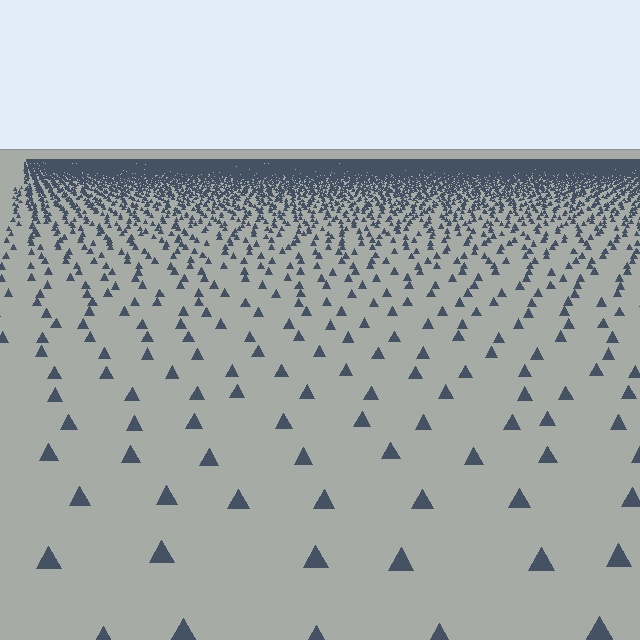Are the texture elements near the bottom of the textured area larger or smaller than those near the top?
Larger. Near the bottom, elements are closer to the viewer and appear at a bigger on-screen size.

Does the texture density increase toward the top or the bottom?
Density increases toward the top.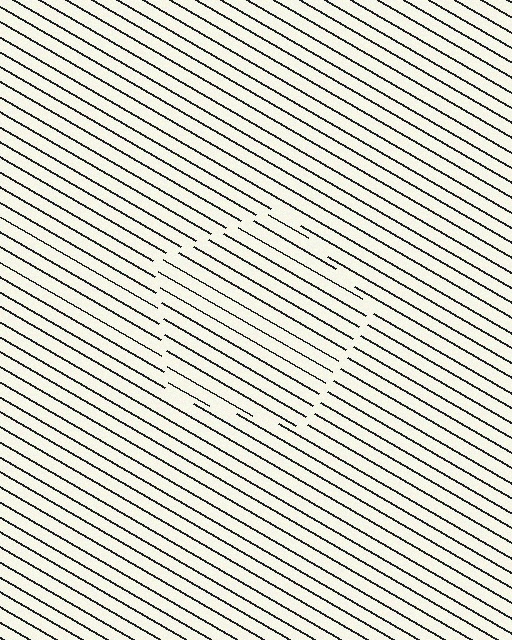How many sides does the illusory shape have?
5 sides — the line-ends trace a pentagon.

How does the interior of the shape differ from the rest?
The interior of the shape contains the same grating, shifted by half a period — the contour is defined by the phase discontinuity where line-ends from the inner and outer gratings abut.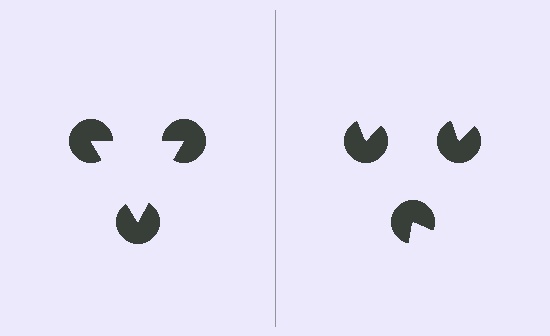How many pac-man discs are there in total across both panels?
6 — 3 on each side.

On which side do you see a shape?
An illusory triangle appears on the left side. On the right side the wedge cuts are rotated, so no coherent shape forms.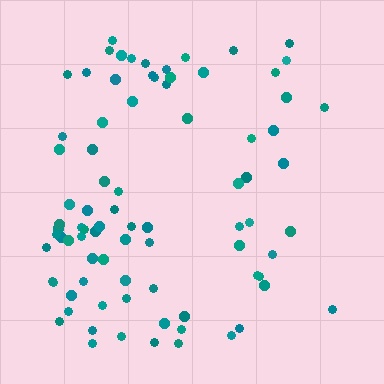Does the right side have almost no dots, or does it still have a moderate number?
Still a moderate number, just noticeably fewer than the left.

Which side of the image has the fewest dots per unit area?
The right.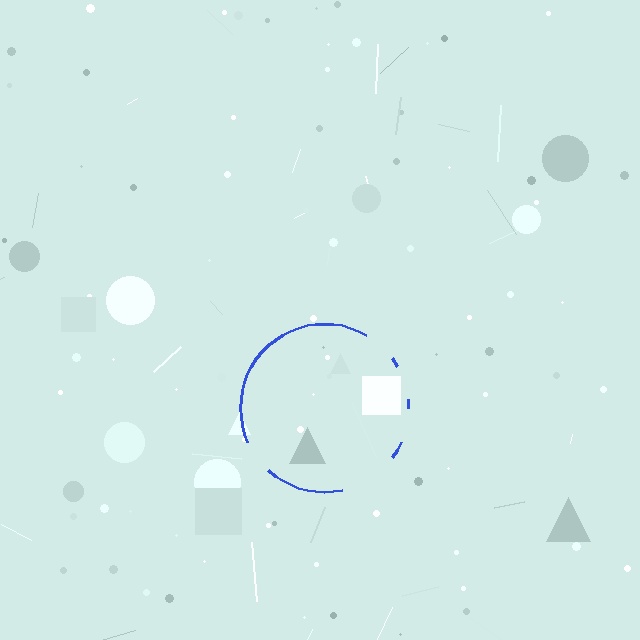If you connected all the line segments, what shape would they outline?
They would outline a circle.